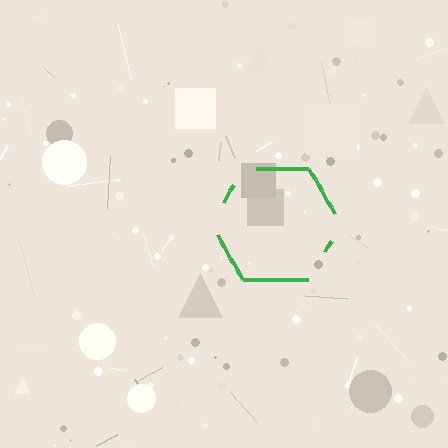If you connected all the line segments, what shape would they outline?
They would outline a hexagon.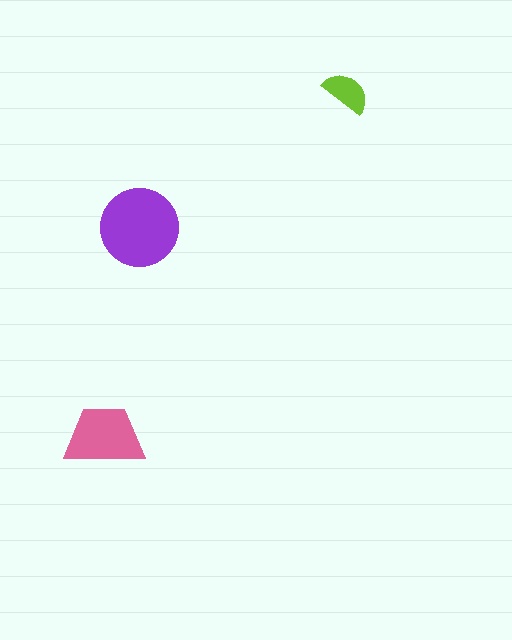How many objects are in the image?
There are 3 objects in the image.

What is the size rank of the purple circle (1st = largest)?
1st.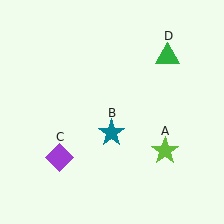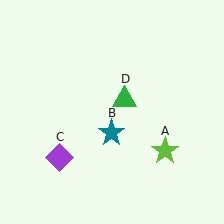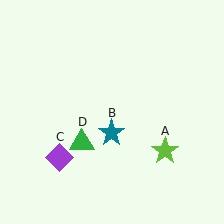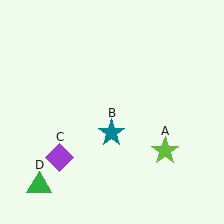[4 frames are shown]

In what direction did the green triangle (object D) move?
The green triangle (object D) moved down and to the left.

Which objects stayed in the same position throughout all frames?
Lime star (object A) and teal star (object B) and purple diamond (object C) remained stationary.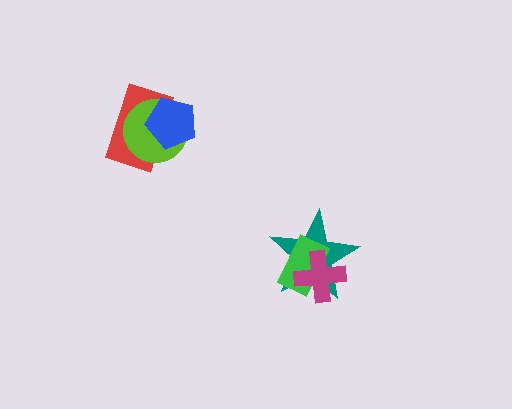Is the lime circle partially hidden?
Yes, it is partially covered by another shape.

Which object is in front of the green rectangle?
The magenta cross is in front of the green rectangle.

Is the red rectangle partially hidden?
Yes, it is partially covered by another shape.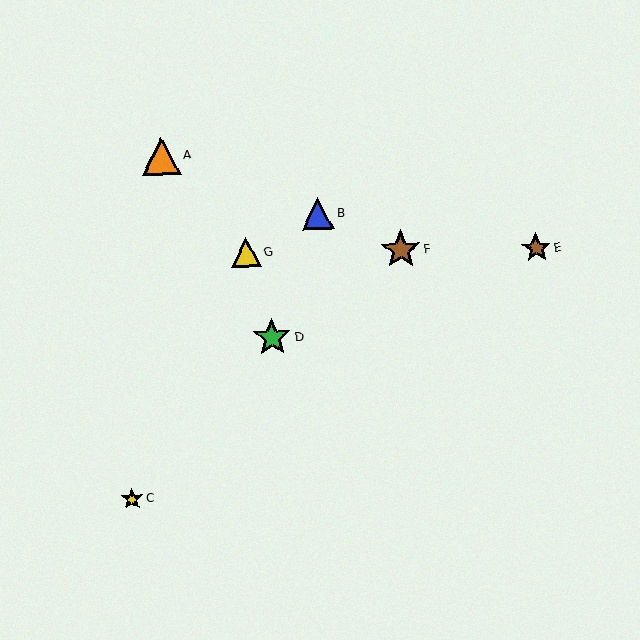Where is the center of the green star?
The center of the green star is at (272, 337).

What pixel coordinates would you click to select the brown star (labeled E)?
Click at (536, 248) to select the brown star E.